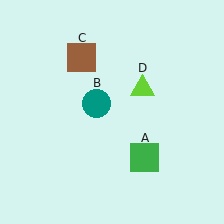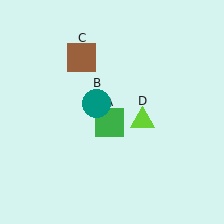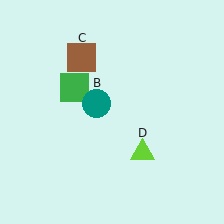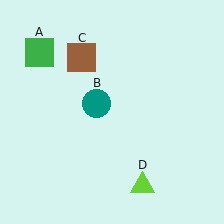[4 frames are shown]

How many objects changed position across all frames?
2 objects changed position: green square (object A), lime triangle (object D).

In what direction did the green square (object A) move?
The green square (object A) moved up and to the left.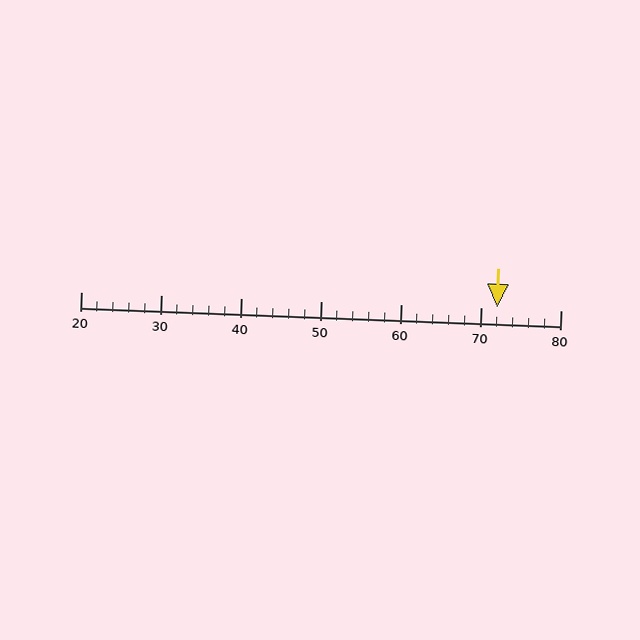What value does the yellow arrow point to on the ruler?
The yellow arrow points to approximately 72.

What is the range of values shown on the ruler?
The ruler shows values from 20 to 80.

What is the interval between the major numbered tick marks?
The major tick marks are spaced 10 units apart.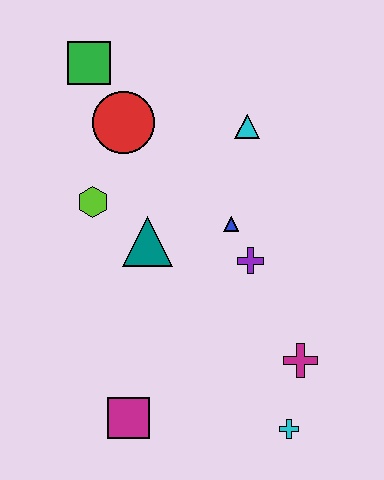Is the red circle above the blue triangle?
Yes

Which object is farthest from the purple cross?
The green square is farthest from the purple cross.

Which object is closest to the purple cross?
The blue triangle is closest to the purple cross.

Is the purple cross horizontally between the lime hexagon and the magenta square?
No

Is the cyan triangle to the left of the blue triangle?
No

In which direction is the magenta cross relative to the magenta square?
The magenta cross is to the right of the magenta square.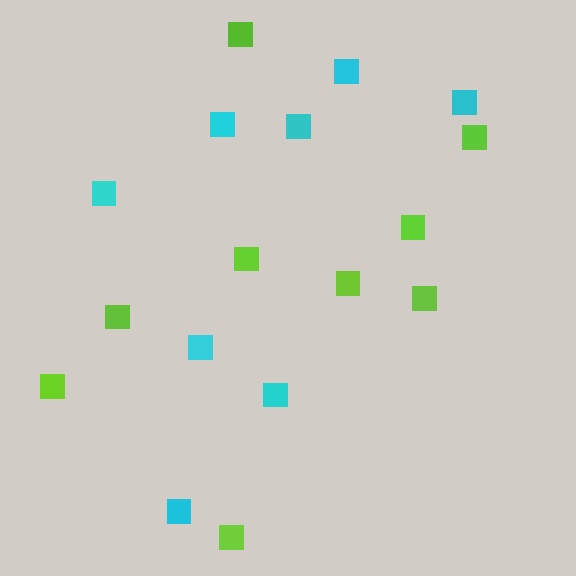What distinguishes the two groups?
There are 2 groups: one group of cyan squares (8) and one group of lime squares (9).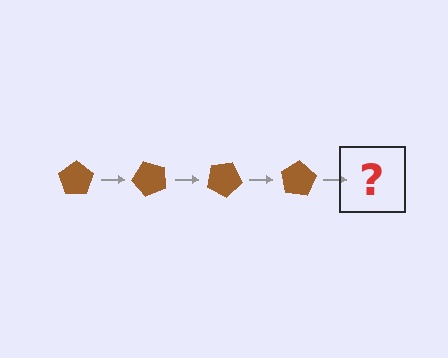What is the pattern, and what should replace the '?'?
The pattern is that the pentagon rotates 50 degrees each step. The '?' should be a brown pentagon rotated 200 degrees.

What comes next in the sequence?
The next element should be a brown pentagon rotated 200 degrees.